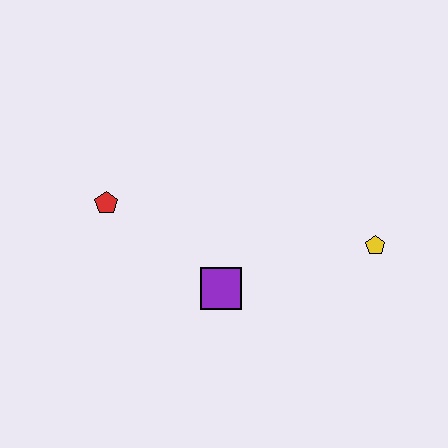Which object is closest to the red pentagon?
The purple square is closest to the red pentagon.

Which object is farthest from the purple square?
The yellow pentagon is farthest from the purple square.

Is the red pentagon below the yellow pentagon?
No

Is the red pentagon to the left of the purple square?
Yes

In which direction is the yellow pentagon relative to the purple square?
The yellow pentagon is to the right of the purple square.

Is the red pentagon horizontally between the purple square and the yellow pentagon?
No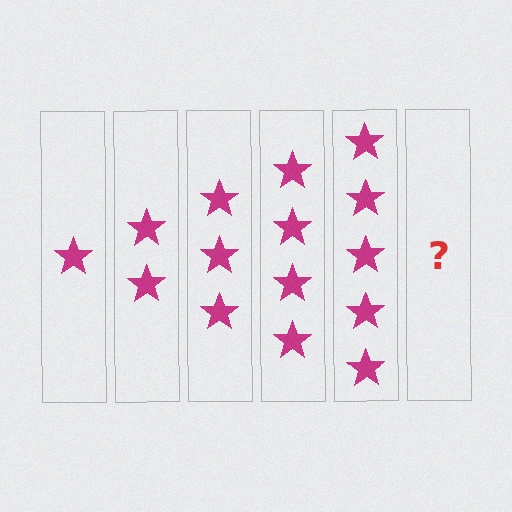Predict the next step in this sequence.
The next step is 6 stars.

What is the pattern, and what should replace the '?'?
The pattern is that each step adds one more star. The '?' should be 6 stars.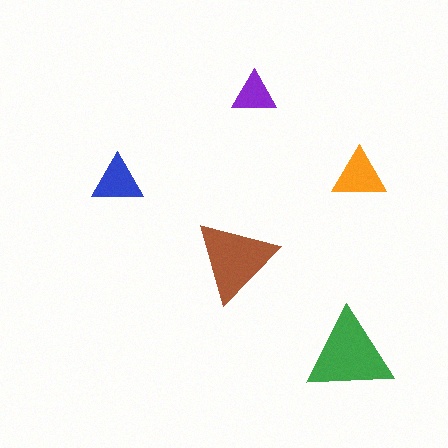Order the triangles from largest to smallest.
the green one, the brown one, the orange one, the blue one, the purple one.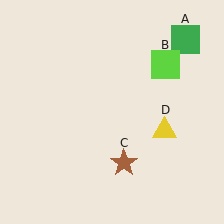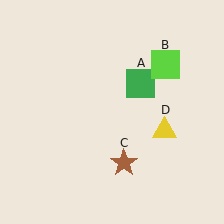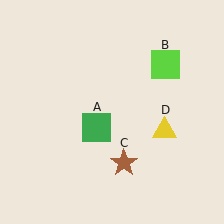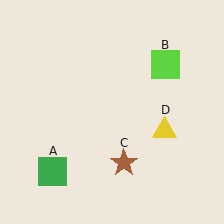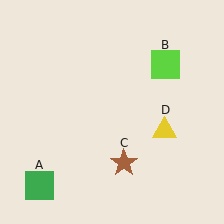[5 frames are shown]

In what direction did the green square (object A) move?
The green square (object A) moved down and to the left.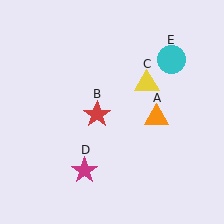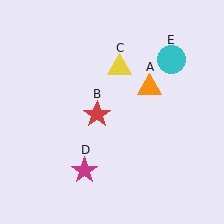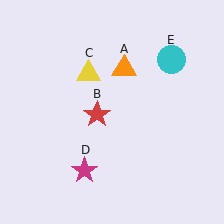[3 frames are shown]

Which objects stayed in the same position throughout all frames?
Red star (object B) and magenta star (object D) and cyan circle (object E) remained stationary.